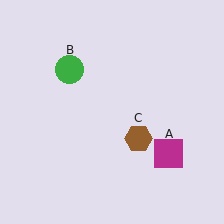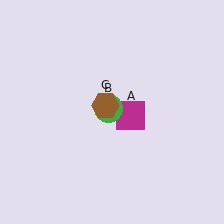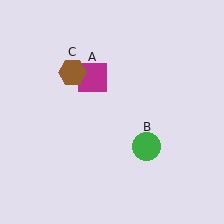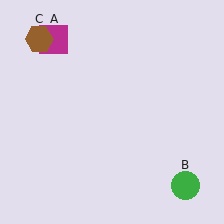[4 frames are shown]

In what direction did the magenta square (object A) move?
The magenta square (object A) moved up and to the left.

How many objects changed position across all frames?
3 objects changed position: magenta square (object A), green circle (object B), brown hexagon (object C).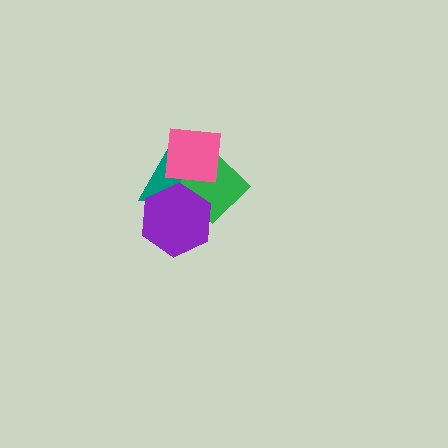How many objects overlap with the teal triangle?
3 objects overlap with the teal triangle.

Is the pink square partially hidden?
No, no other shape covers it.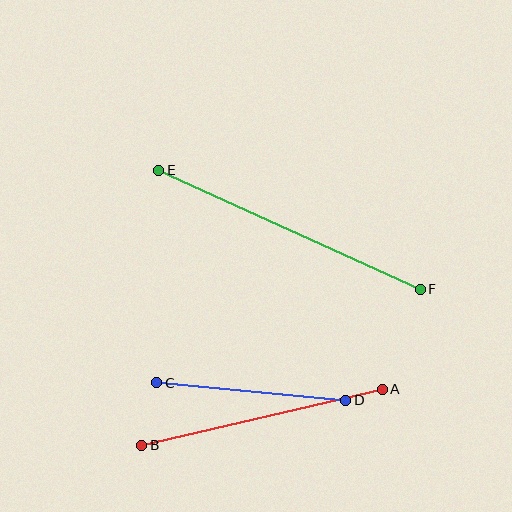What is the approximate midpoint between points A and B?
The midpoint is at approximately (262, 417) pixels.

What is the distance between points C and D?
The distance is approximately 190 pixels.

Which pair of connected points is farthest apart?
Points E and F are farthest apart.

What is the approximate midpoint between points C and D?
The midpoint is at approximately (251, 392) pixels.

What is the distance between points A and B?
The distance is approximately 247 pixels.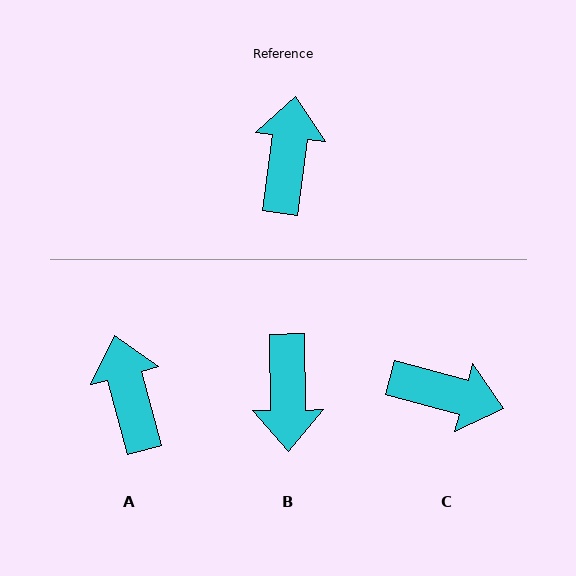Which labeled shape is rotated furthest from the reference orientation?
B, about 171 degrees away.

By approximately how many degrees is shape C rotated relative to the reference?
Approximately 97 degrees clockwise.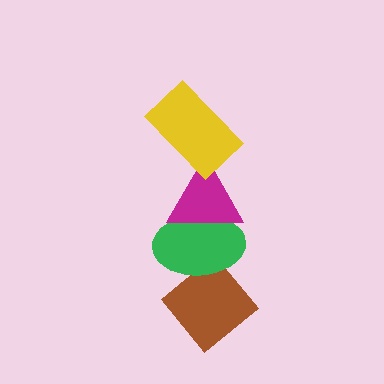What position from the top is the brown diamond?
The brown diamond is 4th from the top.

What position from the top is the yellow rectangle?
The yellow rectangle is 1st from the top.